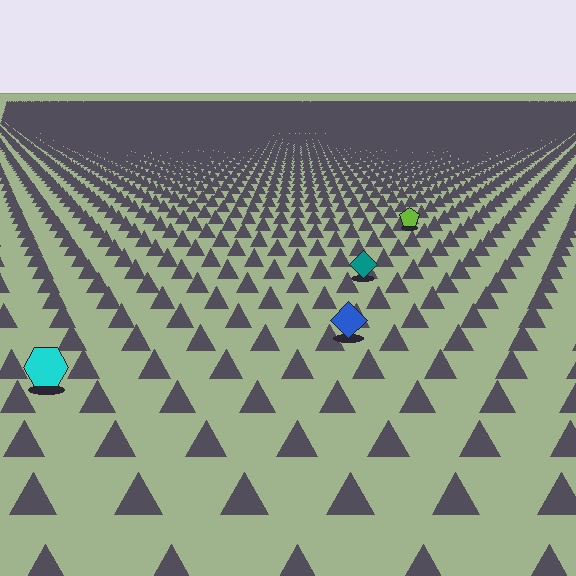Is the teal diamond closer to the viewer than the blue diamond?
No. The blue diamond is closer — you can tell from the texture gradient: the ground texture is coarser near it.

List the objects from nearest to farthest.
From nearest to farthest: the cyan hexagon, the blue diamond, the teal diamond, the lime pentagon.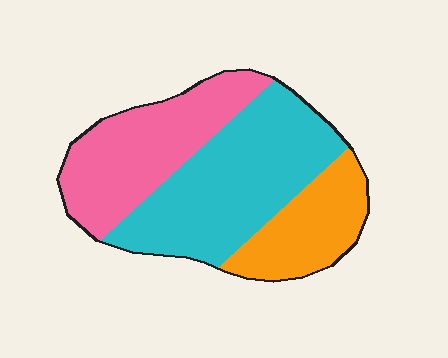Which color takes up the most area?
Cyan, at roughly 45%.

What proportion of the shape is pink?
Pink takes up about one third (1/3) of the shape.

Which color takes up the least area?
Orange, at roughly 20%.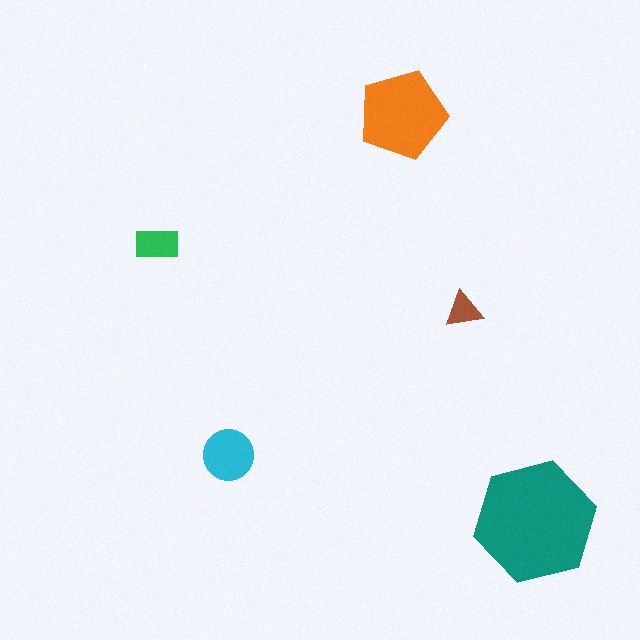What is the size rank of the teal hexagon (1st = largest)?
1st.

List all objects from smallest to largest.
The brown triangle, the green rectangle, the cyan circle, the orange pentagon, the teal hexagon.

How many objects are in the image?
There are 5 objects in the image.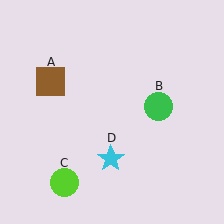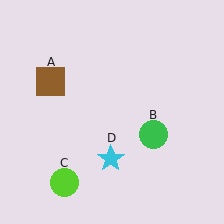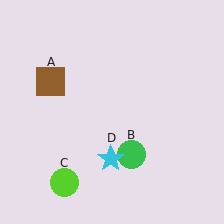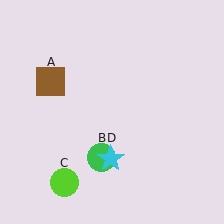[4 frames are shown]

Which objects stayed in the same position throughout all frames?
Brown square (object A) and lime circle (object C) and cyan star (object D) remained stationary.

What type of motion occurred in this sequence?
The green circle (object B) rotated clockwise around the center of the scene.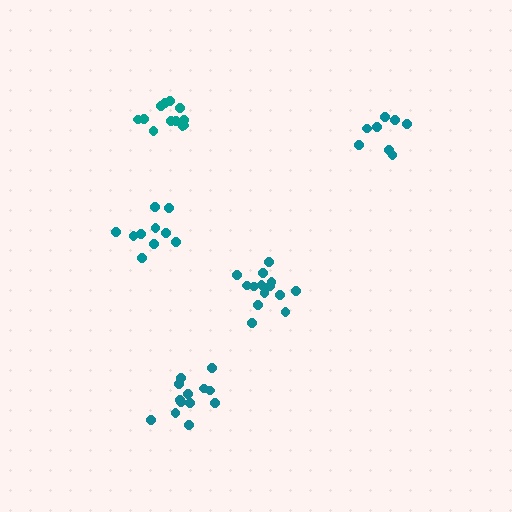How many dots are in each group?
Group 1: 14 dots, Group 2: 9 dots, Group 3: 13 dots, Group 4: 10 dots, Group 5: 12 dots (58 total).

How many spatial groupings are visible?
There are 5 spatial groupings.